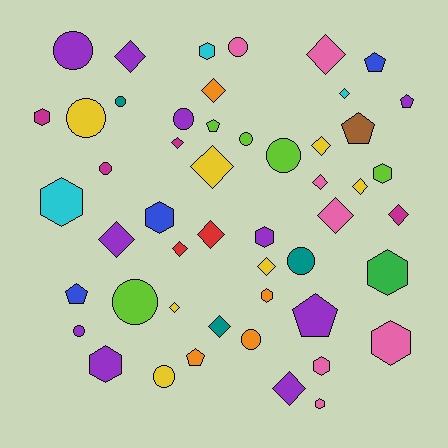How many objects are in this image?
There are 50 objects.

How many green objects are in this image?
There is 1 green object.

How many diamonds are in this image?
There are 18 diamonds.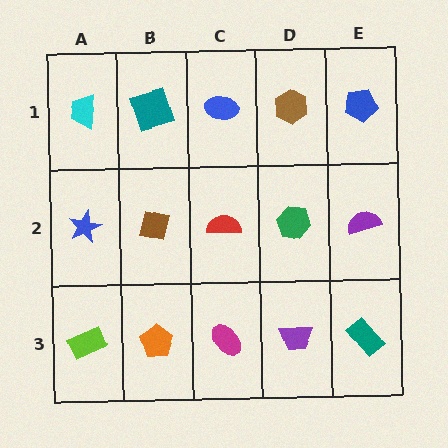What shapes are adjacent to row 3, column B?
A brown square (row 2, column B), a lime rectangle (row 3, column A), a magenta ellipse (row 3, column C).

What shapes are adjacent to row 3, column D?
A green hexagon (row 2, column D), a magenta ellipse (row 3, column C), a teal rectangle (row 3, column E).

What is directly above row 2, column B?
A teal square.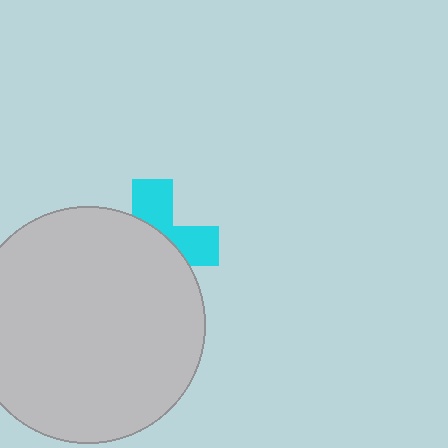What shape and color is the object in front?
The object in front is a light gray circle.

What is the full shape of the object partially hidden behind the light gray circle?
The partially hidden object is a cyan cross.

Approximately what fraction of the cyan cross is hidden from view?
Roughly 61% of the cyan cross is hidden behind the light gray circle.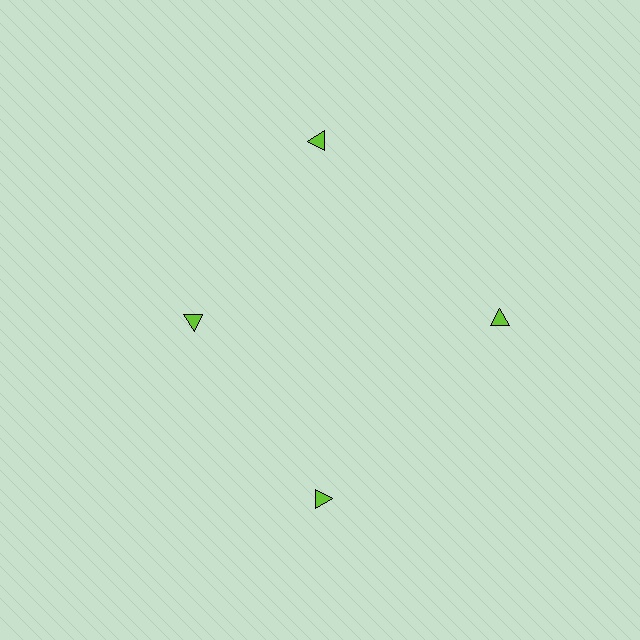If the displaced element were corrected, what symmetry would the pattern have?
It would have 4-fold rotational symmetry — the pattern would map onto itself every 90 degrees.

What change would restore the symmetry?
The symmetry would be restored by moving it outward, back onto the ring so that all 4 triangles sit at equal angles and equal distance from the center.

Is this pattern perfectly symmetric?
No. The 4 lime triangles are arranged in a ring, but one element near the 9 o'clock position is pulled inward toward the center, breaking the 4-fold rotational symmetry.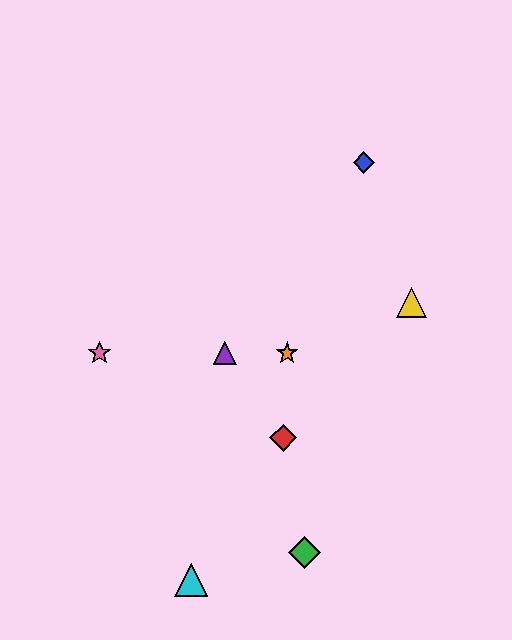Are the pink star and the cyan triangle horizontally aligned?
No, the pink star is at y≈353 and the cyan triangle is at y≈580.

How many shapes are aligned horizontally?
3 shapes (the purple triangle, the orange star, the pink star) are aligned horizontally.